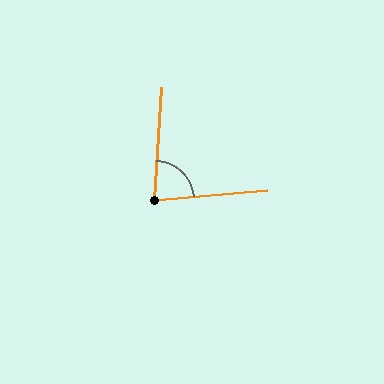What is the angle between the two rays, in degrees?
Approximately 82 degrees.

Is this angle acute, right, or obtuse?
It is acute.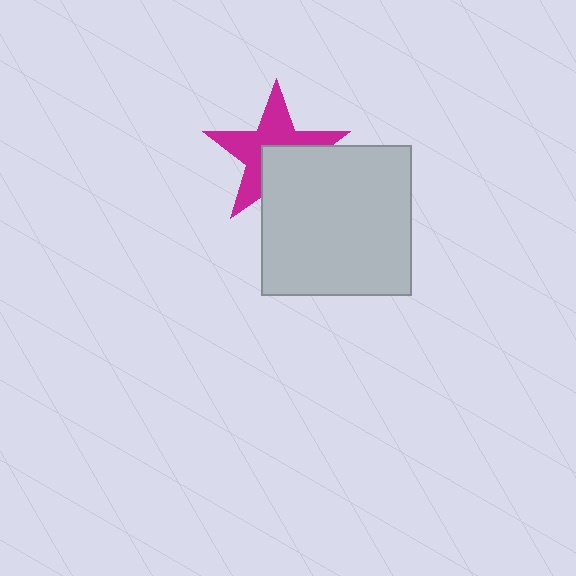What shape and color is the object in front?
The object in front is a light gray square.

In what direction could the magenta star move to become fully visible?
The magenta star could move up. That would shift it out from behind the light gray square entirely.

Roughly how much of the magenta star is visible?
About half of it is visible (roughly 61%).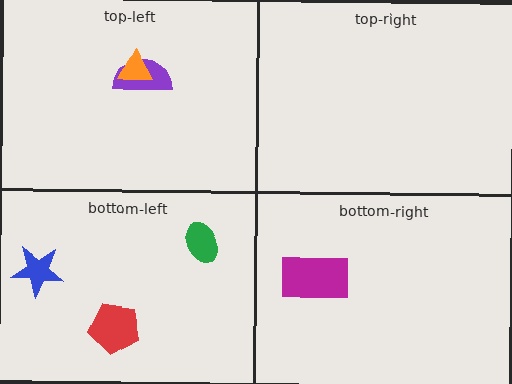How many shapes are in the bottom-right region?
1.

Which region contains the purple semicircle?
The top-left region.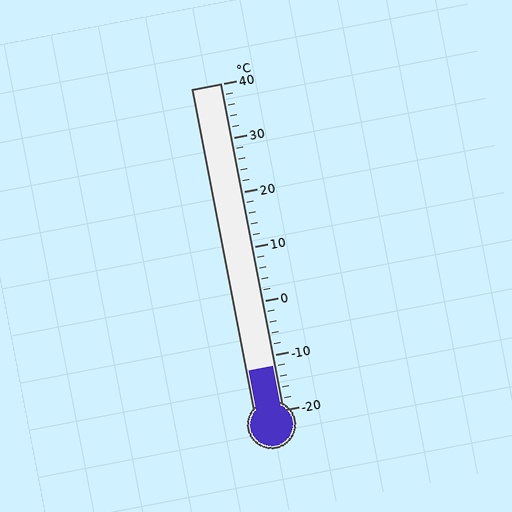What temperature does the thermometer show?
The thermometer shows approximately -12°C.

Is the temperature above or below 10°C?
The temperature is below 10°C.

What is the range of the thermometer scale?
The thermometer scale ranges from -20°C to 40°C.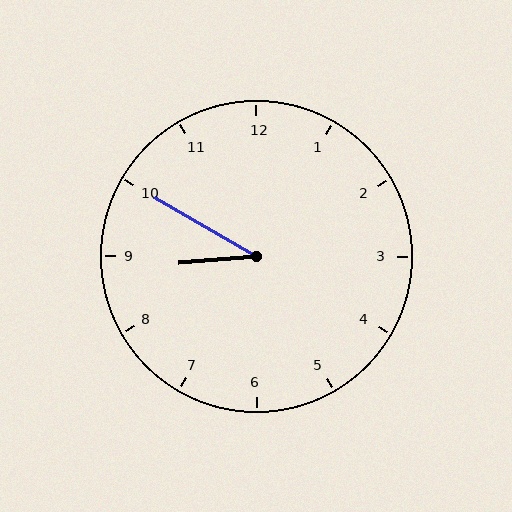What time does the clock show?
8:50.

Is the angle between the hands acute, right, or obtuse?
It is acute.